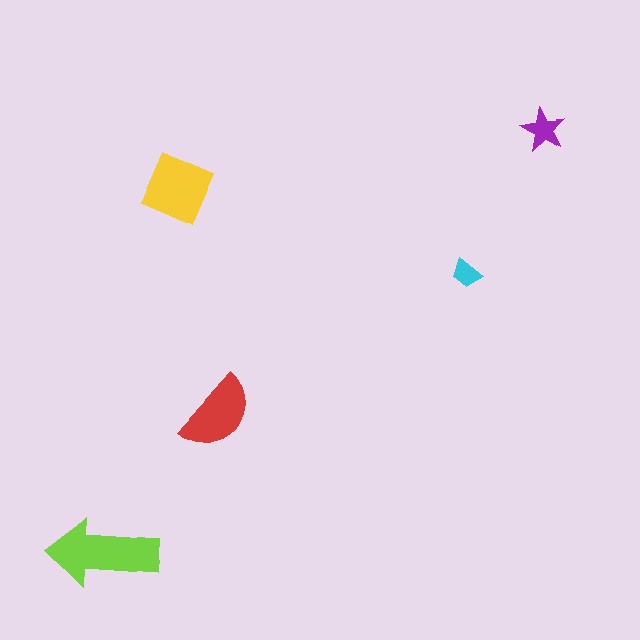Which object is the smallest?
The cyan trapezoid.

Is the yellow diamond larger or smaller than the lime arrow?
Smaller.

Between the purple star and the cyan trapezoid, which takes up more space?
The purple star.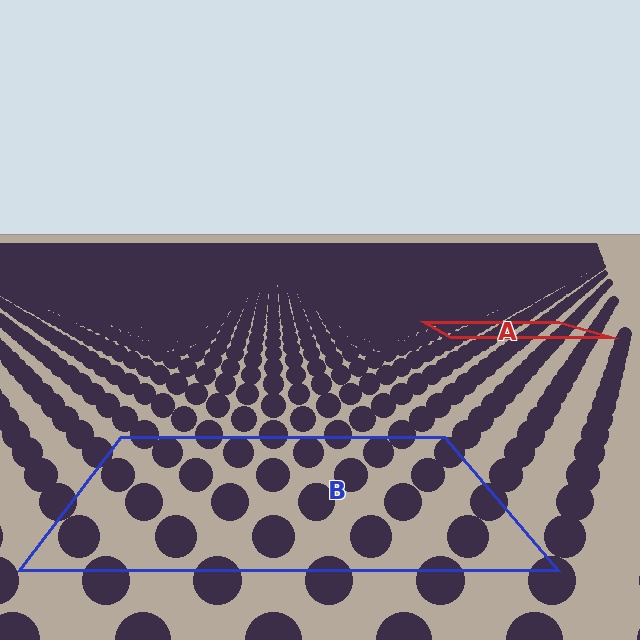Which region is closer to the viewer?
Region B is closer. The texture elements there are larger and more spread out.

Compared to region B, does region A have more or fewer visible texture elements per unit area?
Region A has more texture elements per unit area — they are packed more densely because it is farther away.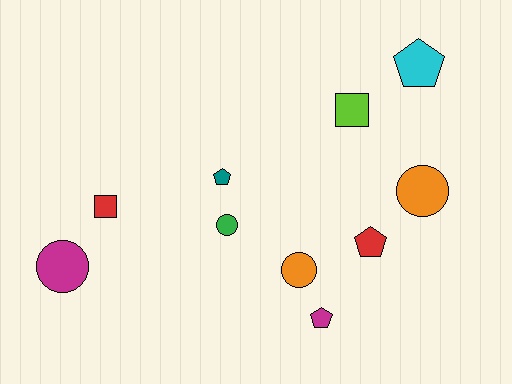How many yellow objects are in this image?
There are no yellow objects.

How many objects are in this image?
There are 10 objects.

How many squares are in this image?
There are 2 squares.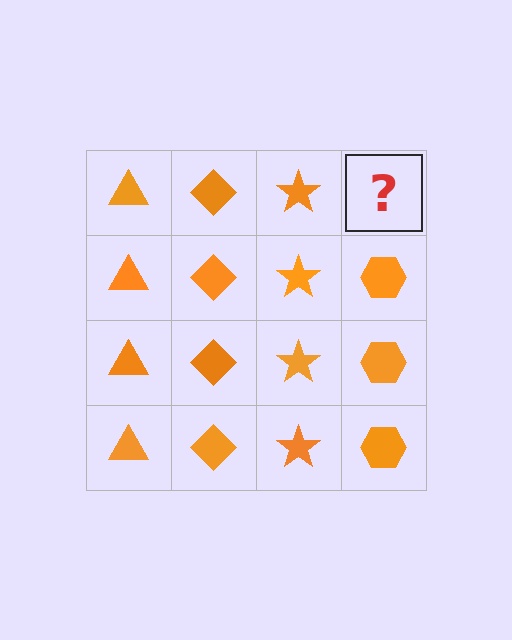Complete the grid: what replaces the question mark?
The question mark should be replaced with an orange hexagon.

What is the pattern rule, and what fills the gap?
The rule is that each column has a consistent shape. The gap should be filled with an orange hexagon.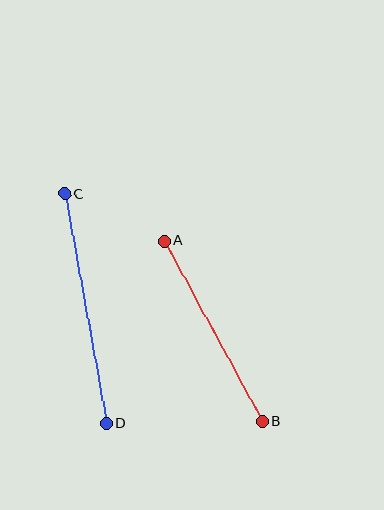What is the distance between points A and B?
The distance is approximately 206 pixels.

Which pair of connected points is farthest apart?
Points C and D are farthest apart.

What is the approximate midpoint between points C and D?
The midpoint is at approximately (85, 309) pixels.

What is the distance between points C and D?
The distance is approximately 233 pixels.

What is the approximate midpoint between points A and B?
The midpoint is at approximately (213, 331) pixels.